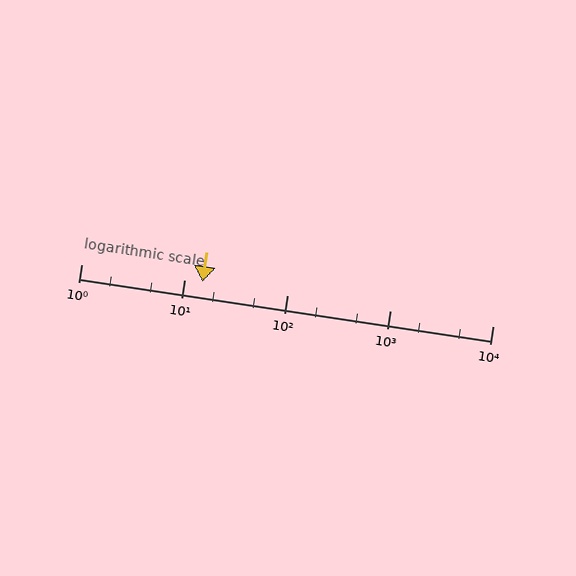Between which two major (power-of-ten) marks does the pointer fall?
The pointer is between 10 and 100.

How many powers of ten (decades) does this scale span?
The scale spans 4 decades, from 1 to 10000.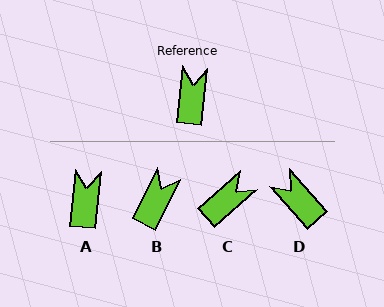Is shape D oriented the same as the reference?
No, it is off by about 48 degrees.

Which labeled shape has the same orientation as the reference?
A.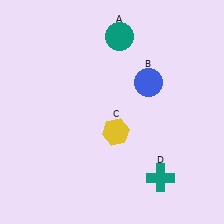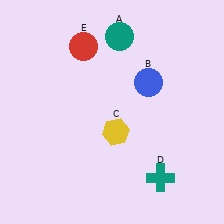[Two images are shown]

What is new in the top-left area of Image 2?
A red circle (E) was added in the top-left area of Image 2.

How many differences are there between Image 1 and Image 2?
There is 1 difference between the two images.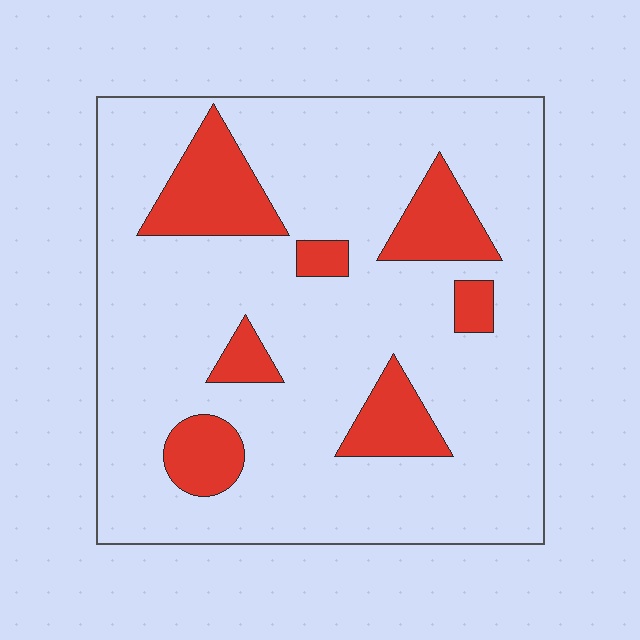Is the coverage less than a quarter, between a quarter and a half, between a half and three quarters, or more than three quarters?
Less than a quarter.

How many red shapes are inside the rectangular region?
7.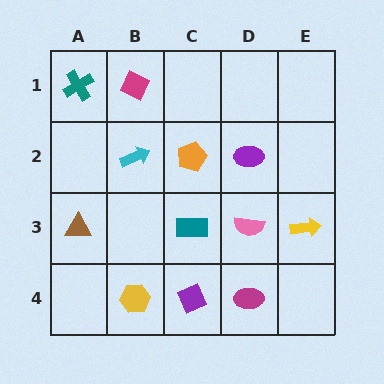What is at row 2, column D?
A purple ellipse.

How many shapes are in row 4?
3 shapes.